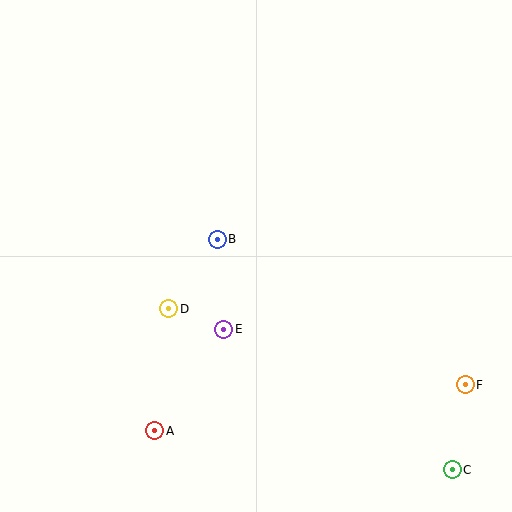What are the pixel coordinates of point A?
Point A is at (155, 431).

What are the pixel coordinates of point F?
Point F is at (465, 385).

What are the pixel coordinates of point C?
Point C is at (452, 470).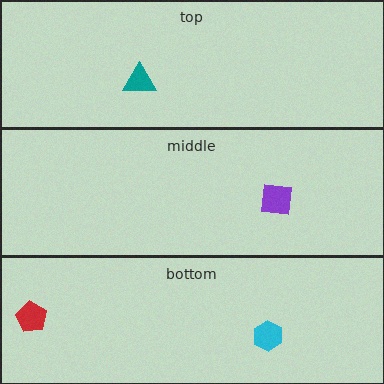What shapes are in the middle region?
The purple square.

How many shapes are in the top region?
1.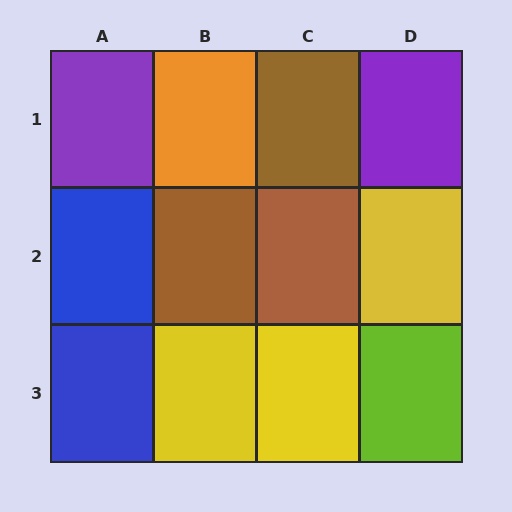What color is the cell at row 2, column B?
Brown.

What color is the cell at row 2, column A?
Blue.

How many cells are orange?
1 cell is orange.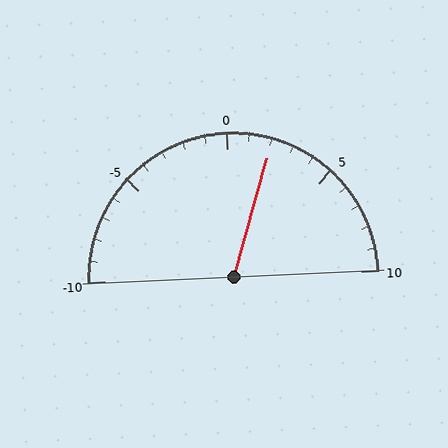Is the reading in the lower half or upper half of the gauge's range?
The reading is in the upper half of the range (-10 to 10).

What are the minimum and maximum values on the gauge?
The gauge ranges from -10 to 10.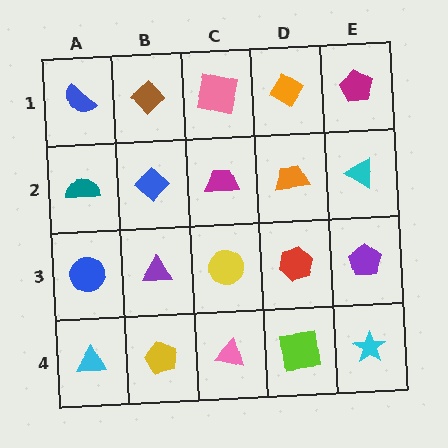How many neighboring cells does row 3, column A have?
3.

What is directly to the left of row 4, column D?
A pink triangle.